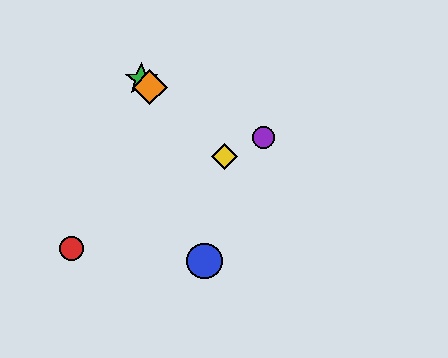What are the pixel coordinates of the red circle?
The red circle is at (72, 248).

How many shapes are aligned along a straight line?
3 shapes (the green star, the yellow diamond, the orange diamond) are aligned along a straight line.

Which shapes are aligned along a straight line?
The green star, the yellow diamond, the orange diamond are aligned along a straight line.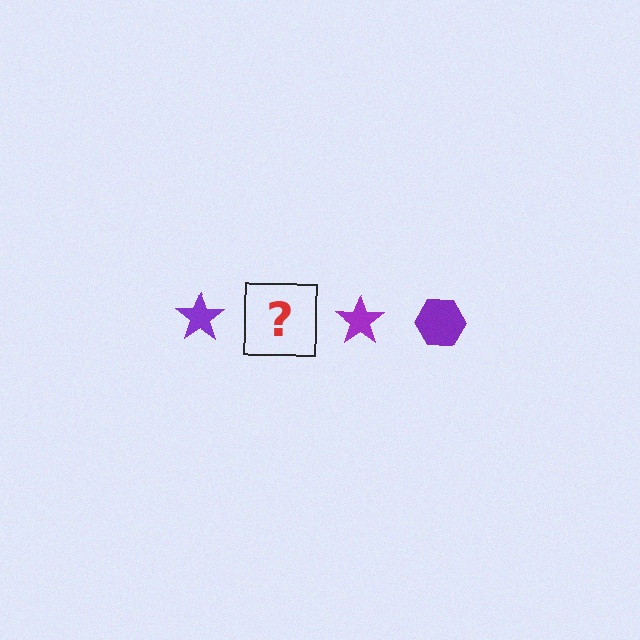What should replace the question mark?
The question mark should be replaced with a purple hexagon.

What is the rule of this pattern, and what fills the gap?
The rule is that the pattern cycles through star, hexagon shapes in purple. The gap should be filled with a purple hexagon.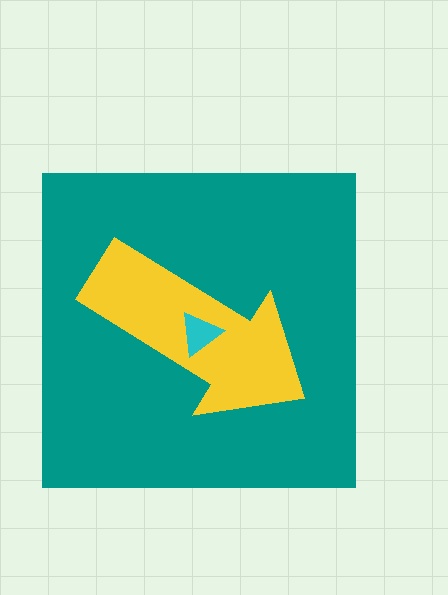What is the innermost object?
The cyan triangle.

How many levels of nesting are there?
3.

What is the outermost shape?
The teal square.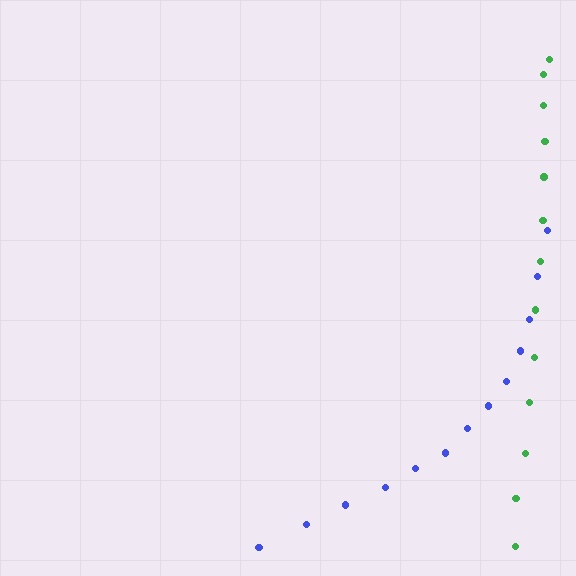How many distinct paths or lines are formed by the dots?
There are 2 distinct paths.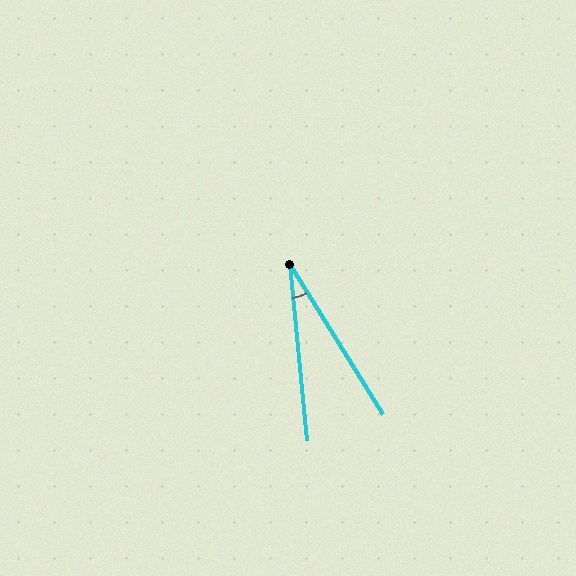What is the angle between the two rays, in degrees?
Approximately 26 degrees.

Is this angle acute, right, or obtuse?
It is acute.